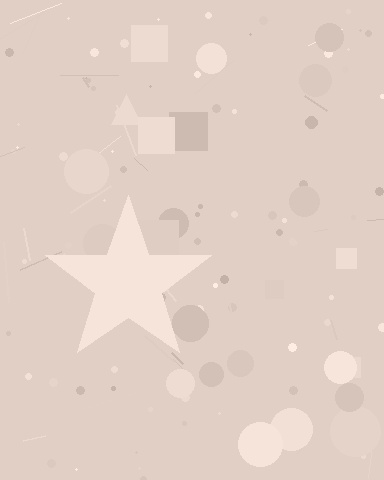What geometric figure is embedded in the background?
A star is embedded in the background.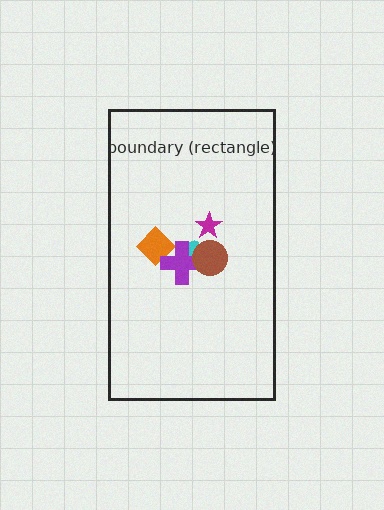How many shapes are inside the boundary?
5 inside, 0 outside.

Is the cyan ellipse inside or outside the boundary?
Inside.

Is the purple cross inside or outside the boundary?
Inside.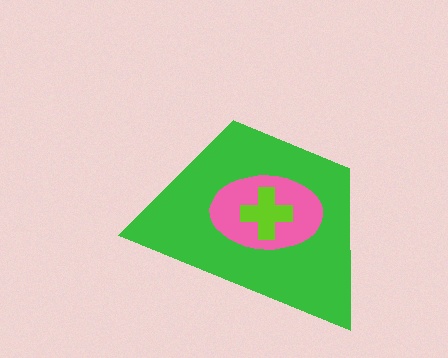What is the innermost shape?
The lime cross.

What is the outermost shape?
The green trapezoid.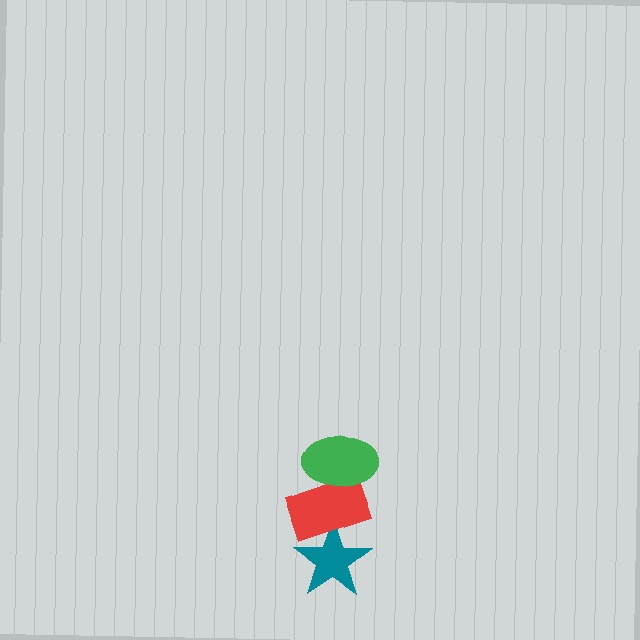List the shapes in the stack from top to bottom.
From top to bottom: the green ellipse, the red rectangle, the teal star.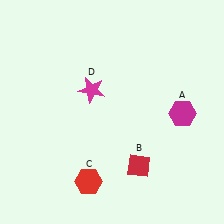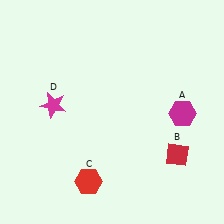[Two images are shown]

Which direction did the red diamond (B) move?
The red diamond (B) moved right.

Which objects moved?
The objects that moved are: the red diamond (B), the magenta star (D).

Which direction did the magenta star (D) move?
The magenta star (D) moved left.